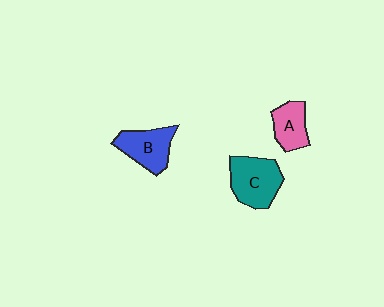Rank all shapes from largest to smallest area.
From largest to smallest: C (teal), B (blue), A (pink).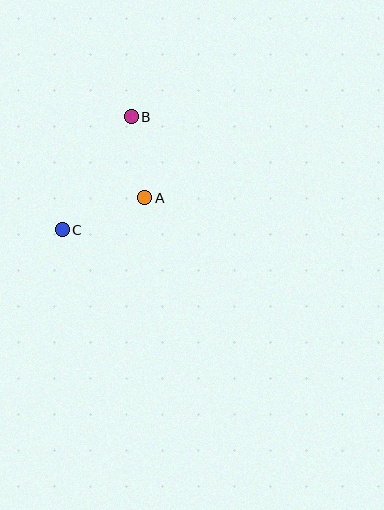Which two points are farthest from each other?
Points B and C are farthest from each other.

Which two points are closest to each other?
Points A and B are closest to each other.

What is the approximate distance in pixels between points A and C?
The distance between A and C is approximately 89 pixels.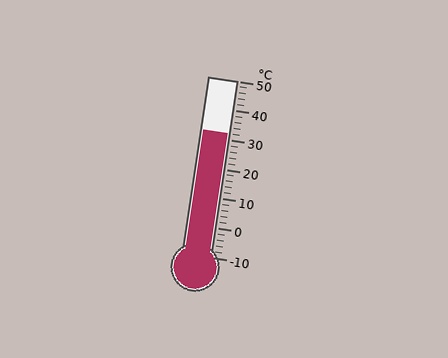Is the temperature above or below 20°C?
The temperature is above 20°C.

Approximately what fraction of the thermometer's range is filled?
The thermometer is filled to approximately 70% of its range.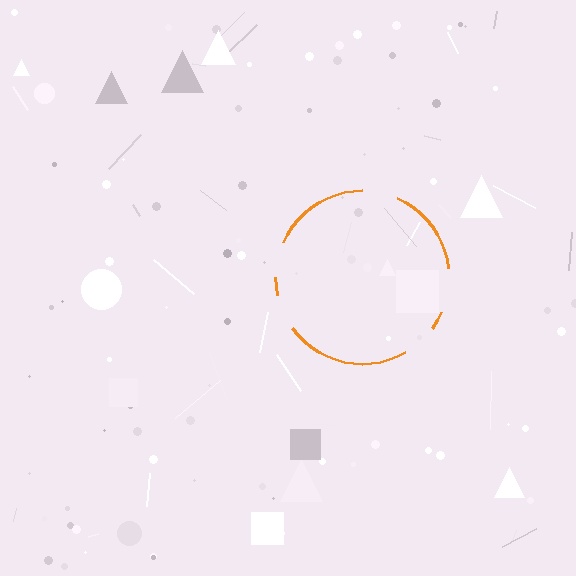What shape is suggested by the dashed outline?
The dashed outline suggests a circle.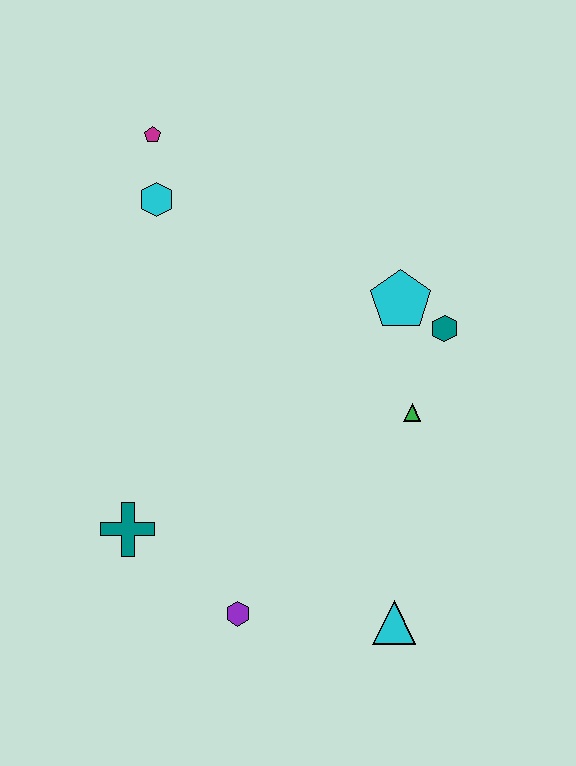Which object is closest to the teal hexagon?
The cyan pentagon is closest to the teal hexagon.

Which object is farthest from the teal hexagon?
The teal cross is farthest from the teal hexagon.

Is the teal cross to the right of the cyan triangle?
No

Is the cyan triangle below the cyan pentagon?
Yes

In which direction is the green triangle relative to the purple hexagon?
The green triangle is above the purple hexagon.